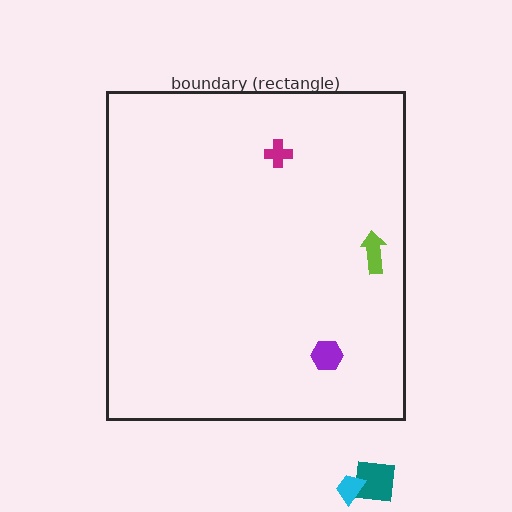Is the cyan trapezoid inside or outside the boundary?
Outside.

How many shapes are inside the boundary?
3 inside, 2 outside.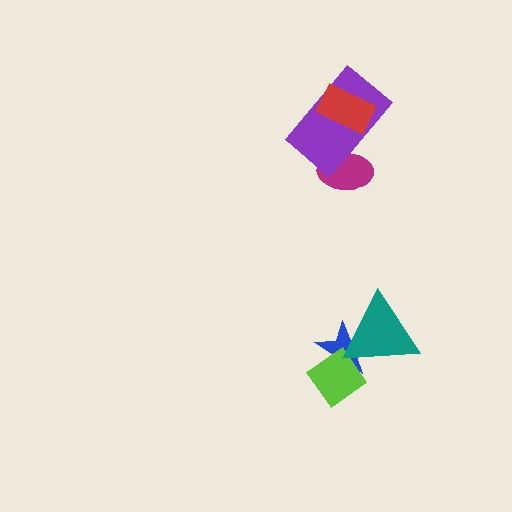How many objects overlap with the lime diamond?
2 objects overlap with the lime diamond.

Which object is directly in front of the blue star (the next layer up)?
The lime diamond is directly in front of the blue star.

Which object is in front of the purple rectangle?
The red rectangle is in front of the purple rectangle.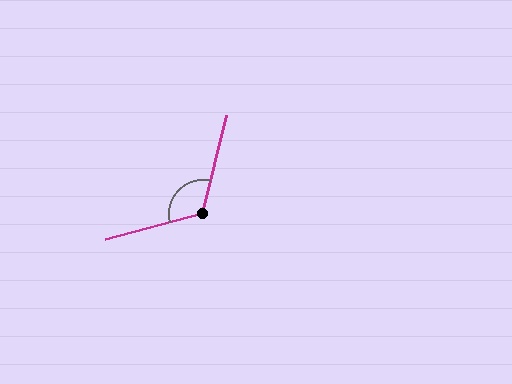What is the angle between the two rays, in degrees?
Approximately 119 degrees.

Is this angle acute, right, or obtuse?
It is obtuse.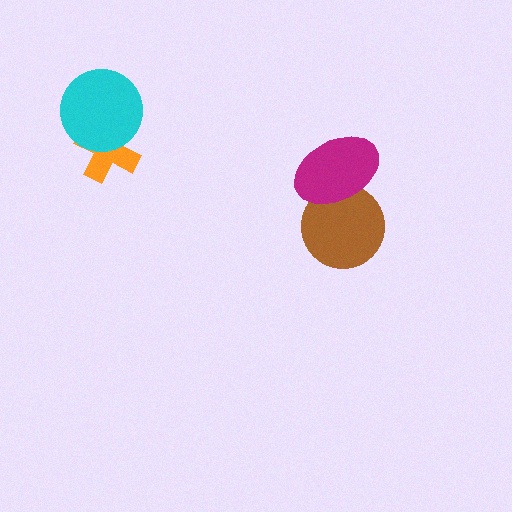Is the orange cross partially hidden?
Yes, it is partially covered by another shape.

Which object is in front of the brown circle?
The magenta ellipse is in front of the brown circle.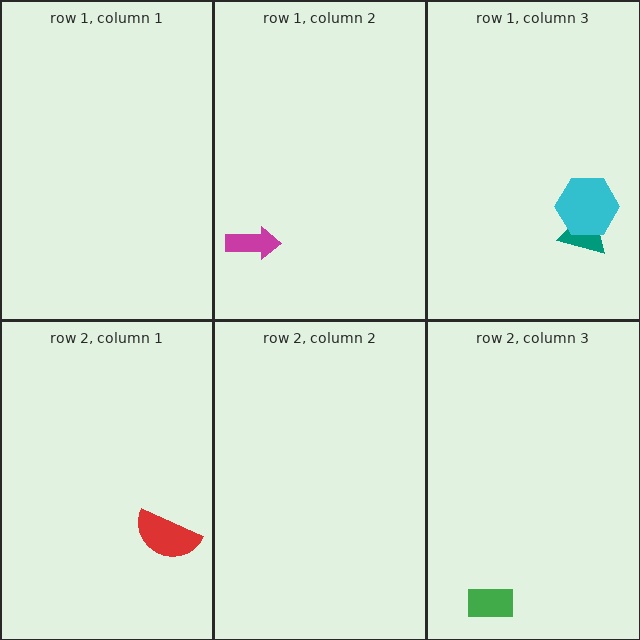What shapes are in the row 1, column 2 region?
The magenta arrow.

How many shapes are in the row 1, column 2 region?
1.